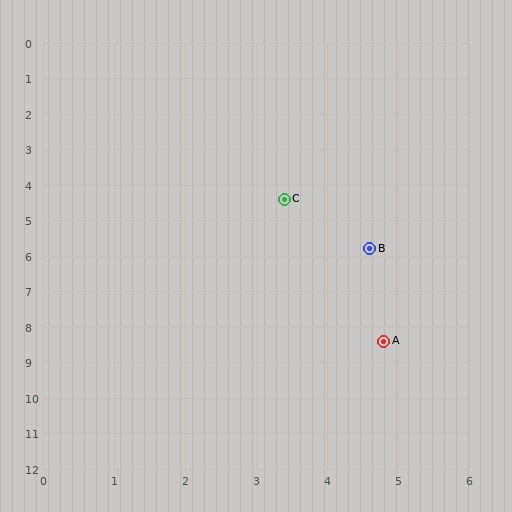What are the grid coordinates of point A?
Point A is at approximately (4.8, 8.4).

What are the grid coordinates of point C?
Point C is at approximately (3.4, 4.4).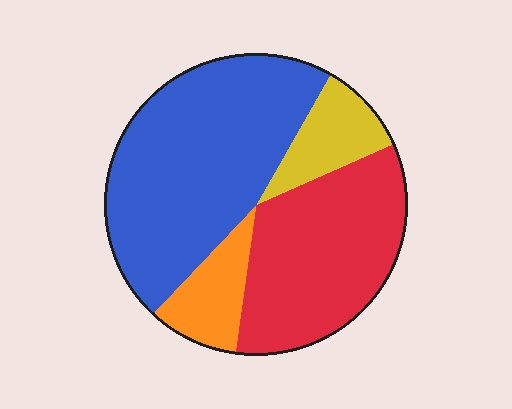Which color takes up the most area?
Blue, at roughly 45%.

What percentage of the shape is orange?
Orange takes up less than a sixth of the shape.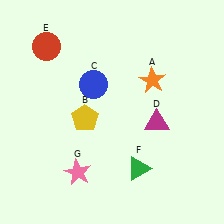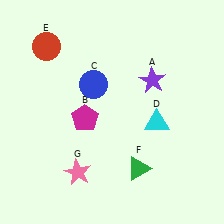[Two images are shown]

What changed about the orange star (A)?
In Image 1, A is orange. In Image 2, it changed to purple.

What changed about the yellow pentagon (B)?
In Image 1, B is yellow. In Image 2, it changed to magenta.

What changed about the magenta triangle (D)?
In Image 1, D is magenta. In Image 2, it changed to cyan.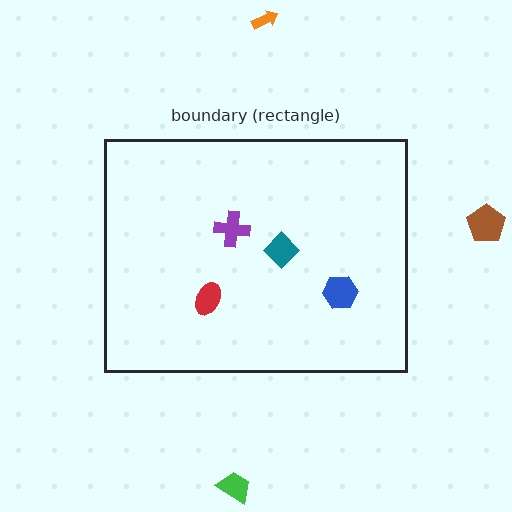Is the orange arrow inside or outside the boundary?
Outside.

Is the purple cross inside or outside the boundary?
Inside.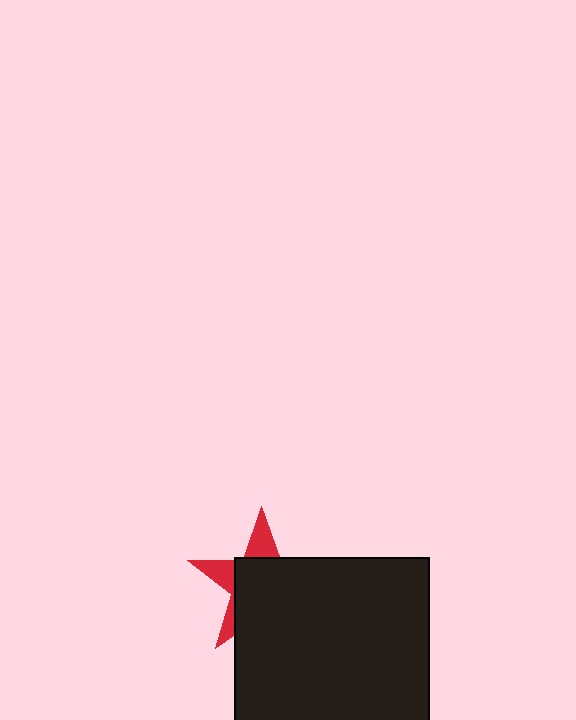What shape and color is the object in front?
The object in front is a black square.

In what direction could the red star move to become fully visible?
The red star could move toward the upper-left. That would shift it out from behind the black square entirely.